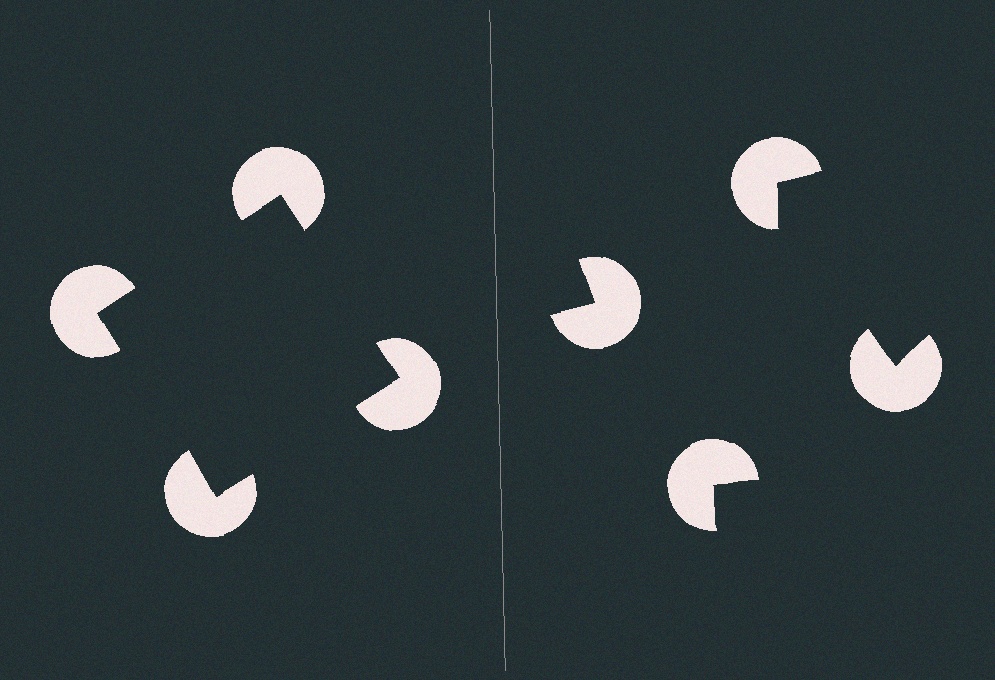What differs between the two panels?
The pac-man discs are positioned identically on both sides; only the wedge orientations differ. On the left they align to a square; on the right they are misaligned.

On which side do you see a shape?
An illusory square appears on the left side. On the right side the wedge cuts are rotated, so no coherent shape forms.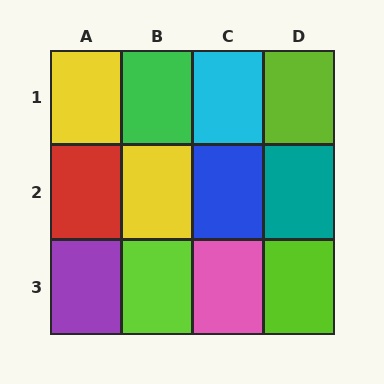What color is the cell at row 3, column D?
Lime.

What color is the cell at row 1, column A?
Yellow.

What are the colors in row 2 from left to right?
Red, yellow, blue, teal.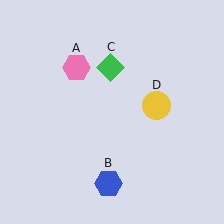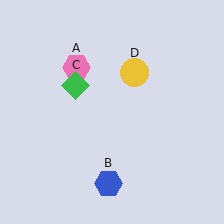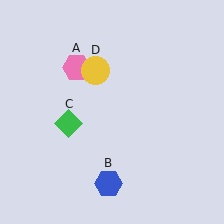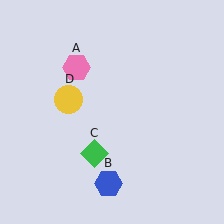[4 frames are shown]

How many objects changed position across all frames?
2 objects changed position: green diamond (object C), yellow circle (object D).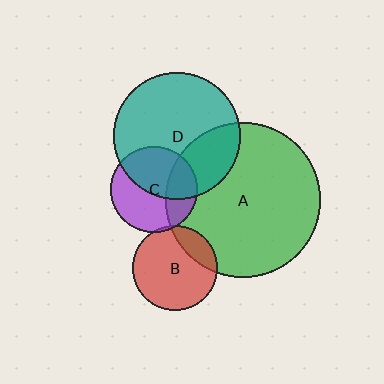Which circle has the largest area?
Circle A (green).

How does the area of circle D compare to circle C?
Approximately 2.2 times.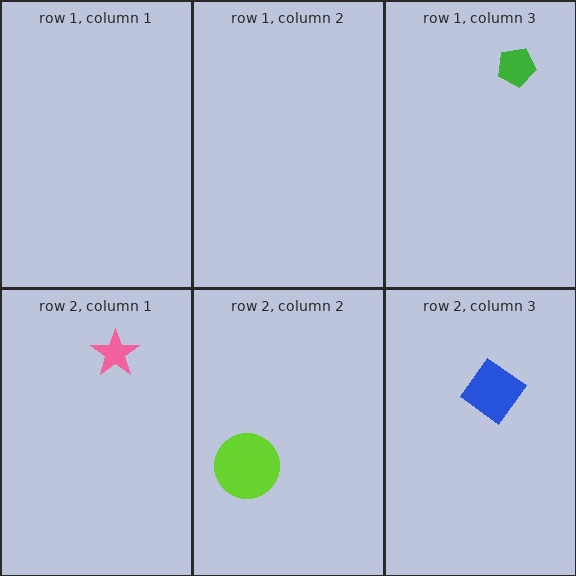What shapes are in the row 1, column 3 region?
The green pentagon.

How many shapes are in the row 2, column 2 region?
1.